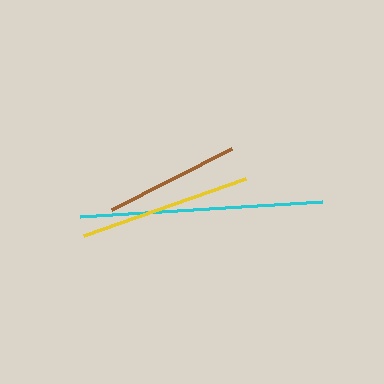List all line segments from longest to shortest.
From longest to shortest: cyan, yellow, brown.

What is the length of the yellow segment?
The yellow segment is approximately 171 pixels long.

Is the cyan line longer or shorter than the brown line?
The cyan line is longer than the brown line.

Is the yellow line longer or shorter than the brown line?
The yellow line is longer than the brown line.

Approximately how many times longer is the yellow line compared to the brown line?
The yellow line is approximately 1.3 times the length of the brown line.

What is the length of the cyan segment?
The cyan segment is approximately 242 pixels long.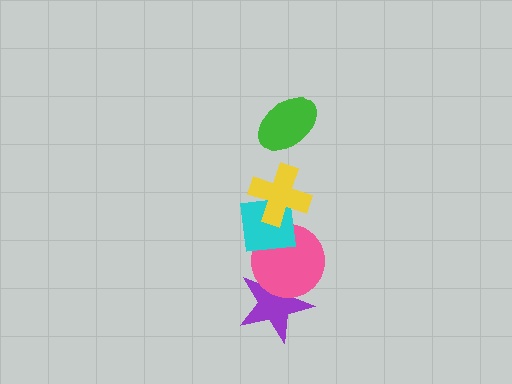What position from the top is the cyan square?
The cyan square is 3rd from the top.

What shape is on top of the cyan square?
The yellow cross is on top of the cyan square.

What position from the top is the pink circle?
The pink circle is 4th from the top.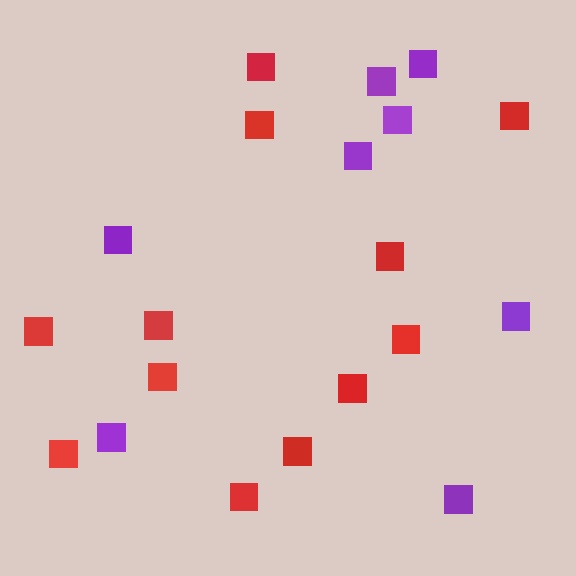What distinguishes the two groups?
There are 2 groups: one group of purple squares (8) and one group of red squares (12).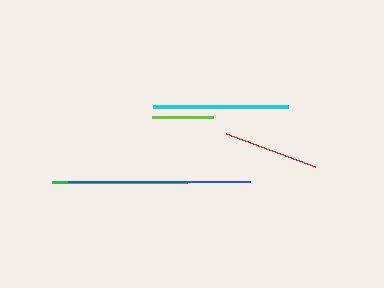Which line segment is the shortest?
The lime line is the shortest at approximately 61 pixels.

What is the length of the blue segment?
The blue segment is approximately 182 pixels long.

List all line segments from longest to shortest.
From longest to shortest: blue, green, cyan, red, lime.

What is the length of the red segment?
The red segment is approximately 95 pixels long.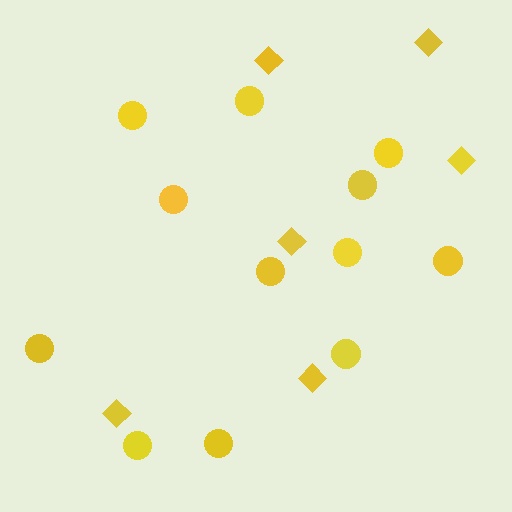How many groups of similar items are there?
There are 2 groups: one group of circles (12) and one group of diamonds (6).